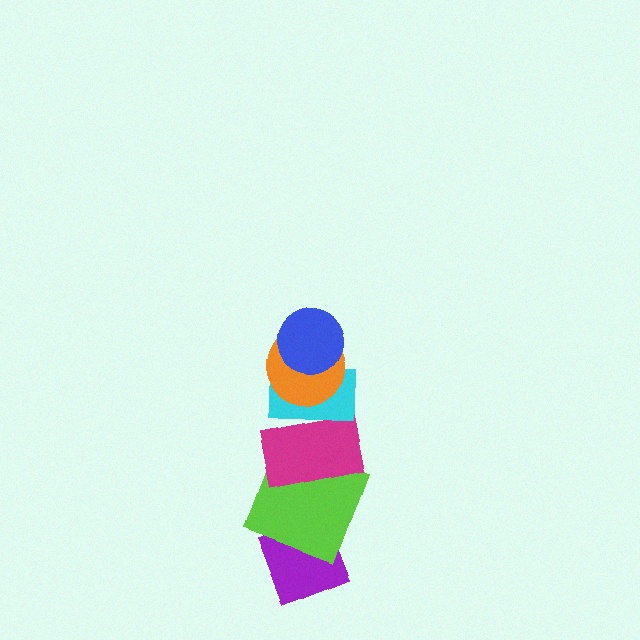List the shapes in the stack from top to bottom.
From top to bottom: the blue circle, the orange circle, the cyan rectangle, the magenta rectangle, the lime square, the purple diamond.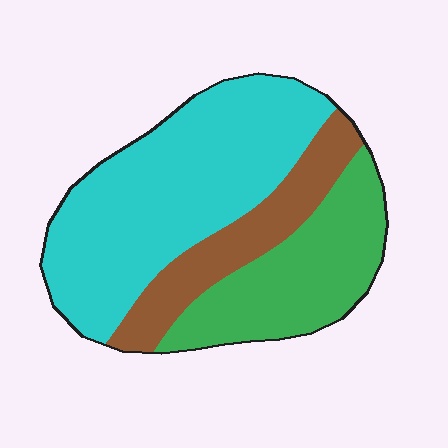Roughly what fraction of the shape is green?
Green covers roughly 30% of the shape.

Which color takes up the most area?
Cyan, at roughly 50%.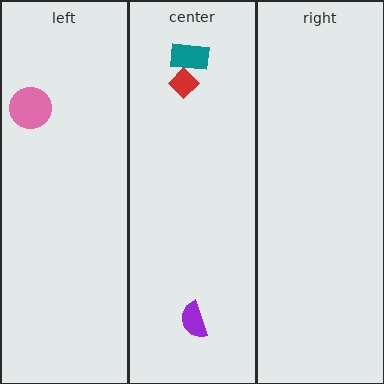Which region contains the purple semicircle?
The center region.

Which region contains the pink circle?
The left region.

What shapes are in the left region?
The pink circle.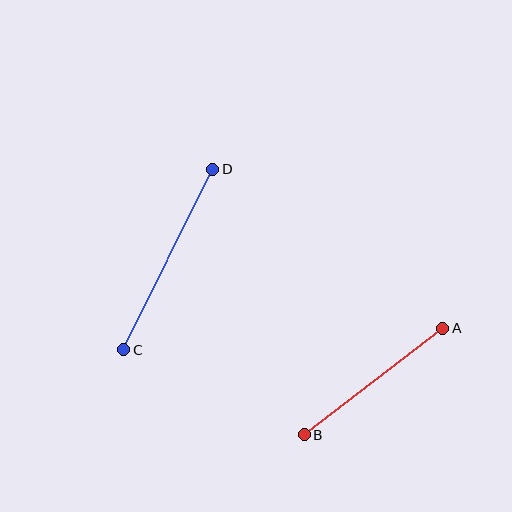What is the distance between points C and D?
The distance is approximately 201 pixels.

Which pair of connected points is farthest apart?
Points C and D are farthest apart.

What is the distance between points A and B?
The distance is approximately 175 pixels.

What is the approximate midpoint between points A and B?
The midpoint is at approximately (374, 382) pixels.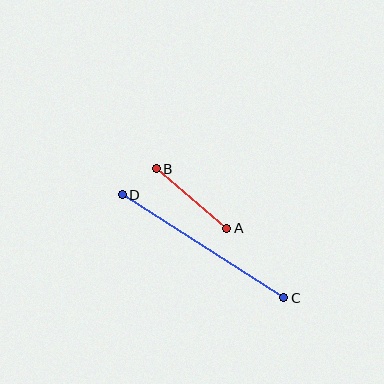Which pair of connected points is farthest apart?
Points C and D are farthest apart.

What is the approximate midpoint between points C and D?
The midpoint is at approximately (203, 246) pixels.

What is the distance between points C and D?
The distance is approximately 191 pixels.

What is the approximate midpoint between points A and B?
The midpoint is at approximately (191, 199) pixels.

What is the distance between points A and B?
The distance is approximately 92 pixels.